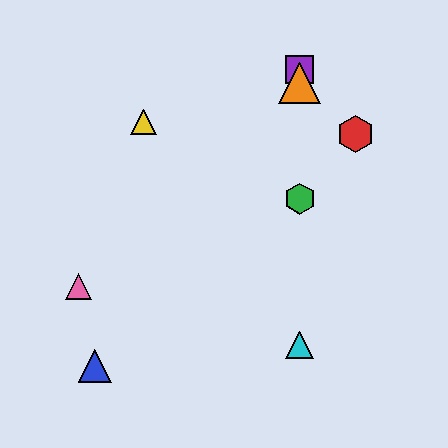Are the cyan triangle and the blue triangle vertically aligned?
No, the cyan triangle is at x≈300 and the blue triangle is at x≈95.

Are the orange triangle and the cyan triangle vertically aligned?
Yes, both are at x≈300.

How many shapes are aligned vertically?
4 shapes (the green hexagon, the purple square, the orange triangle, the cyan triangle) are aligned vertically.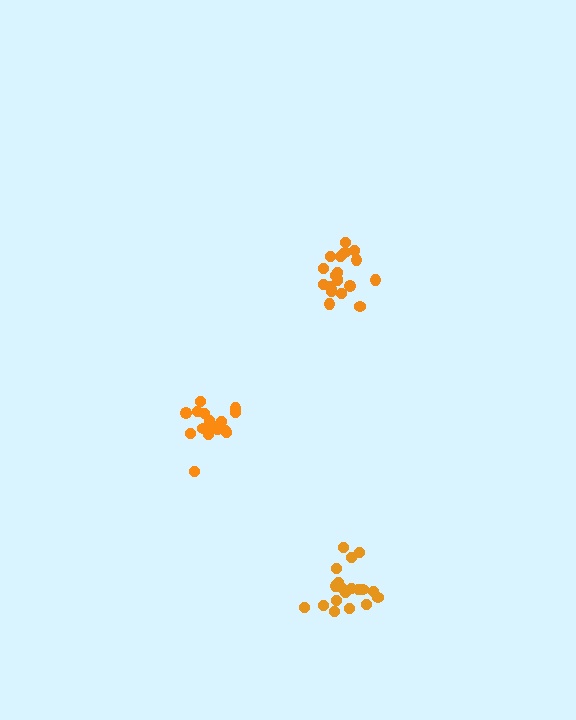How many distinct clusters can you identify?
There are 3 distinct clusters.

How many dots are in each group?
Group 1: 17 dots, Group 2: 20 dots, Group 3: 19 dots (56 total).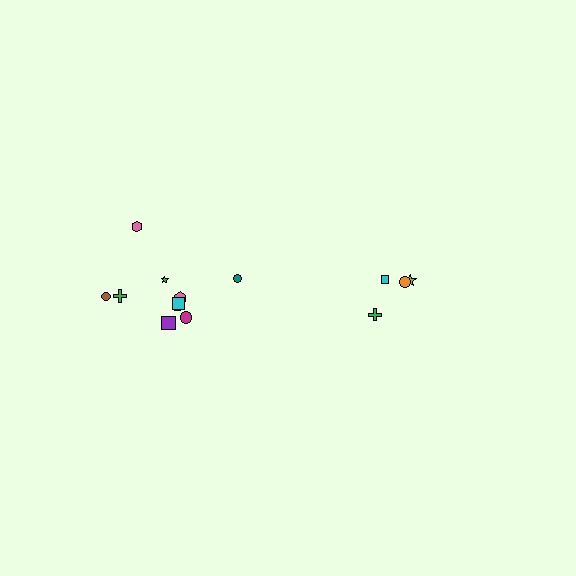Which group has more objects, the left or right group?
The left group.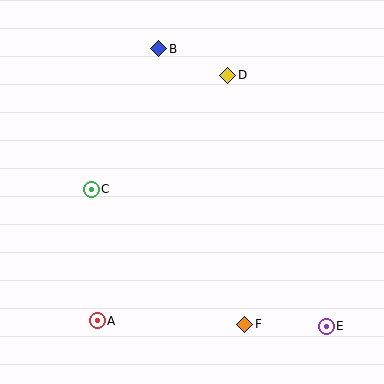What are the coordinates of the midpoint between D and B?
The midpoint between D and B is at (193, 62).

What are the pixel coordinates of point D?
Point D is at (228, 75).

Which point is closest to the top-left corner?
Point B is closest to the top-left corner.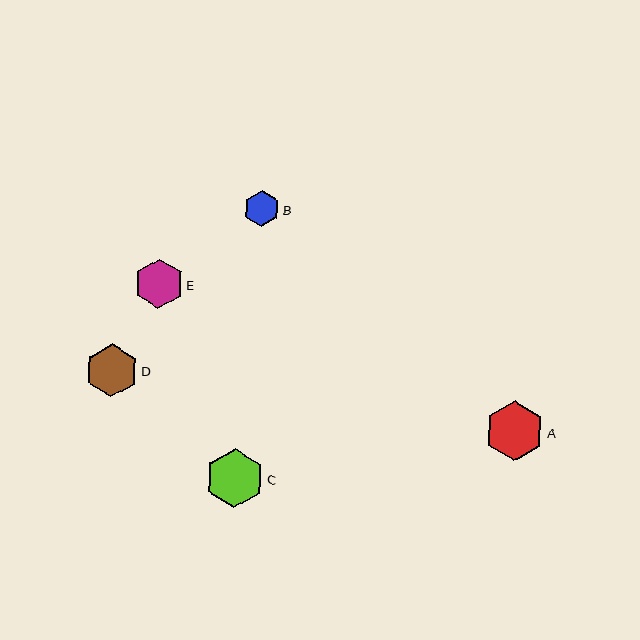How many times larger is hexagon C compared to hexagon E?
Hexagon C is approximately 1.2 times the size of hexagon E.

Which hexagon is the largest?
Hexagon A is the largest with a size of approximately 59 pixels.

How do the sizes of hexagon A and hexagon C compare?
Hexagon A and hexagon C are approximately the same size.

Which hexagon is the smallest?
Hexagon B is the smallest with a size of approximately 36 pixels.